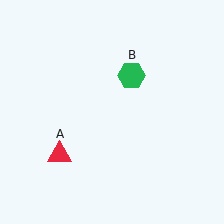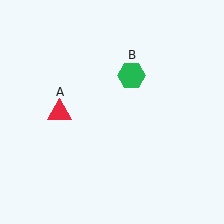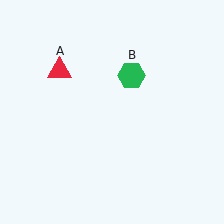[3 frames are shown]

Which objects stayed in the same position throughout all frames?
Green hexagon (object B) remained stationary.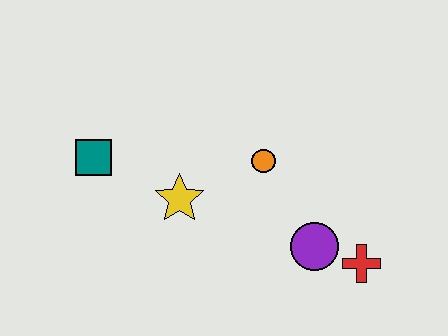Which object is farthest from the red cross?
The teal square is farthest from the red cross.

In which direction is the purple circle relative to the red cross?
The purple circle is to the left of the red cross.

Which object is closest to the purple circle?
The red cross is closest to the purple circle.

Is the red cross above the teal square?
No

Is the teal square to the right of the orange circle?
No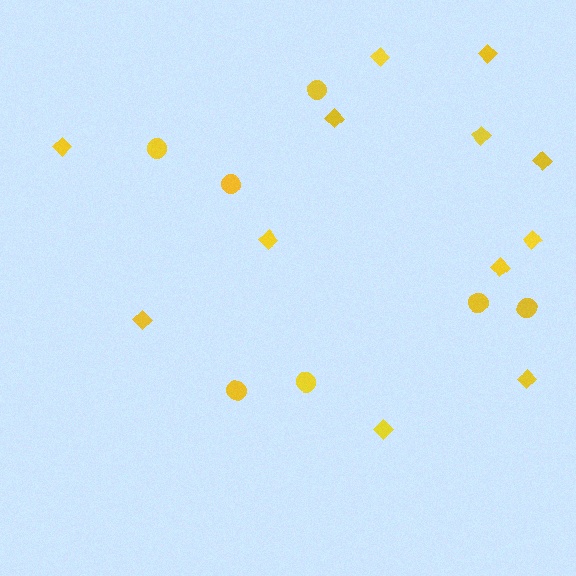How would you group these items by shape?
There are 2 groups: one group of circles (7) and one group of diamonds (12).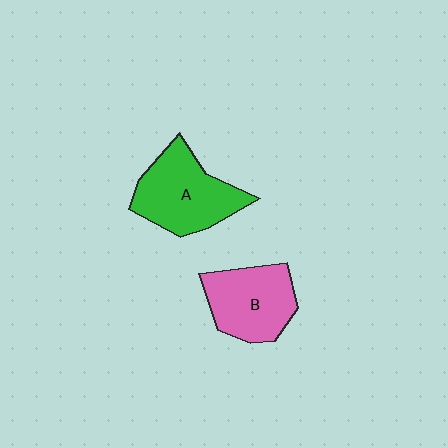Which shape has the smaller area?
Shape B (pink).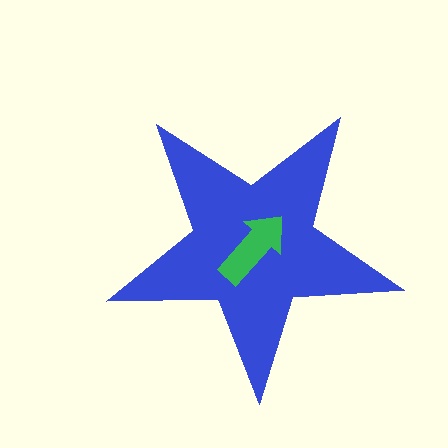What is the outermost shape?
The blue star.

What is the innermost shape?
The green arrow.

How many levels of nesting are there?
2.